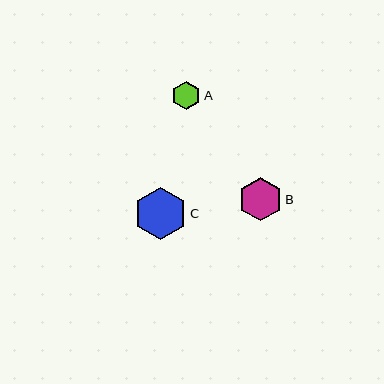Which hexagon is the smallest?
Hexagon A is the smallest with a size of approximately 29 pixels.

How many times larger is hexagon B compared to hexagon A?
Hexagon B is approximately 1.5 times the size of hexagon A.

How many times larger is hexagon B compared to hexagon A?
Hexagon B is approximately 1.5 times the size of hexagon A.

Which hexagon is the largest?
Hexagon C is the largest with a size of approximately 52 pixels.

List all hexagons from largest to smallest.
From largest to smallest: C, B, A.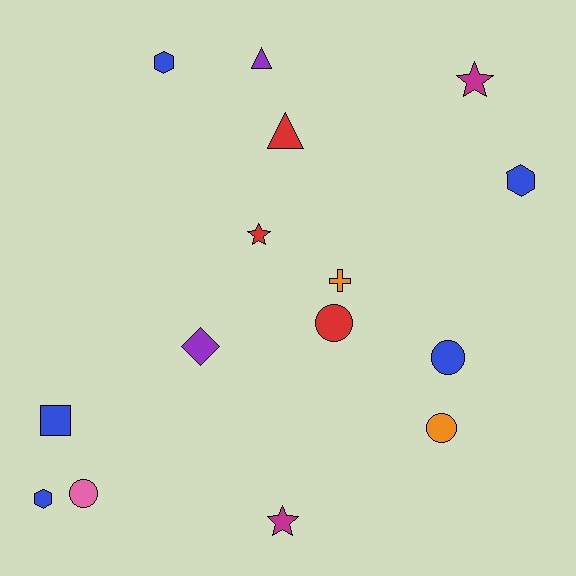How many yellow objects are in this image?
There are no yellow objects.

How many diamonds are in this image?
There is 1 diamond.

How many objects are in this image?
There are 15 objects.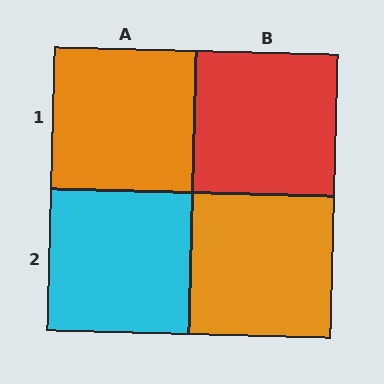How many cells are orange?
2 cells are orange.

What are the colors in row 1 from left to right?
Orange, red.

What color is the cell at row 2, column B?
Orange.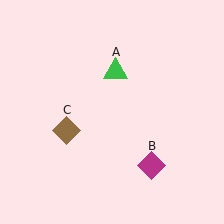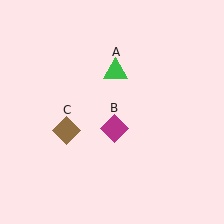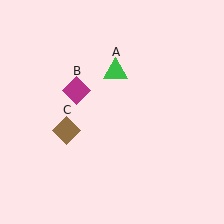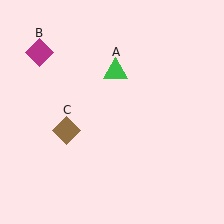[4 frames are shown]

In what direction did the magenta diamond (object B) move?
The magenta diamond (object B) moved up and to the left.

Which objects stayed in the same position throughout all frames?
Green triangle (object A) and brown diamond (object C) remained stationary.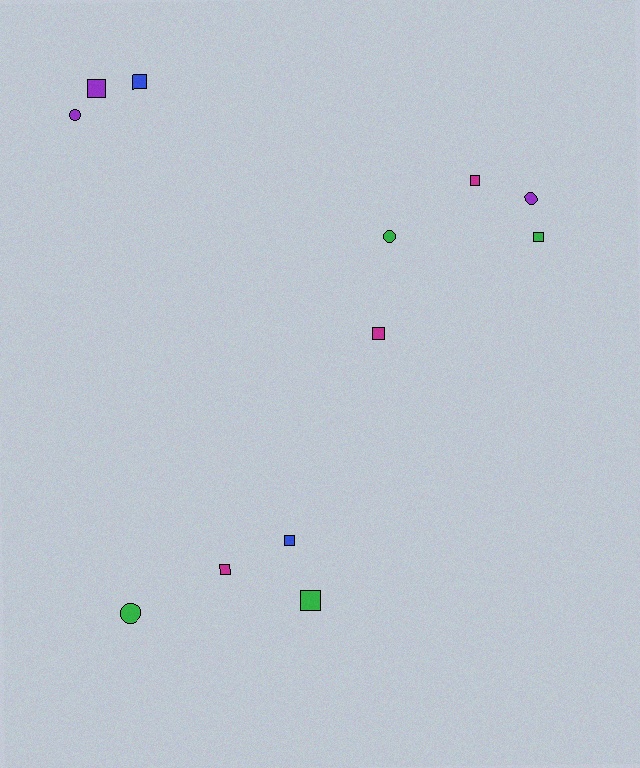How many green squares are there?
There are 2 green squares.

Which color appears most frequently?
Green, with 4 objects.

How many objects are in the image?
There are 12 objects.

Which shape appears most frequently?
Square, with 8 objects.